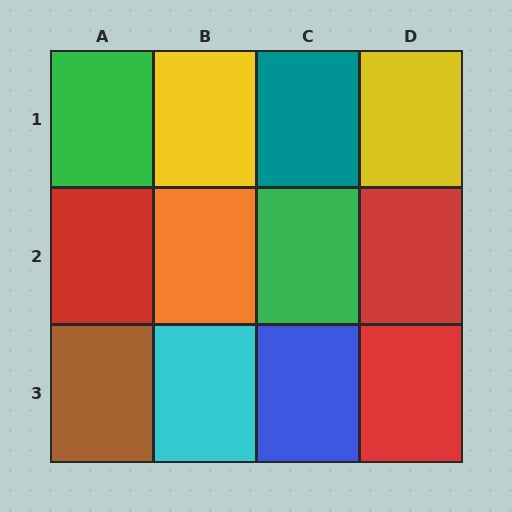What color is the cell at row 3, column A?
Brown.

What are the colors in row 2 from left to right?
Red, orange, green, red.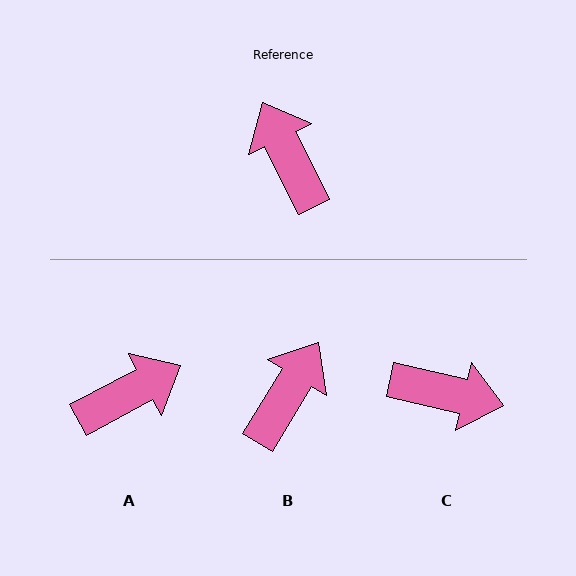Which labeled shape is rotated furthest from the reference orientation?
C, about 129 degrees away.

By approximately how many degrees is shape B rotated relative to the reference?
Approximately 58 degrees clockwise.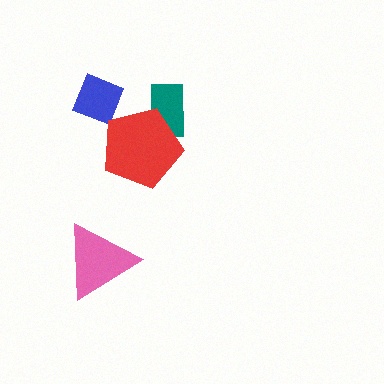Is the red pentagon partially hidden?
No, no other shape covers it.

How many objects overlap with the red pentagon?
1 object overlaps with the red pentagon.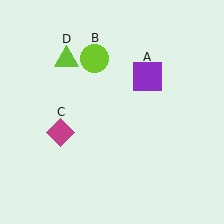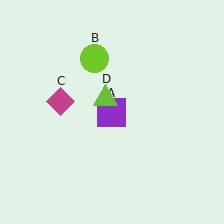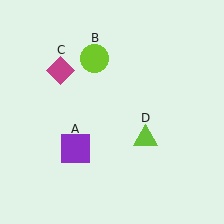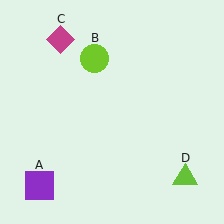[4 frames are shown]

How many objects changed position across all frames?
3 objects changed position: purple square (object A), magenta diamond (object C), lime triangle (object D).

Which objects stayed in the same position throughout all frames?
Lime circle (object B) remained stationary.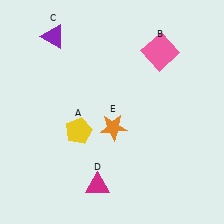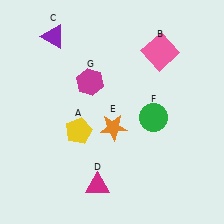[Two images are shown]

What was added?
A green circle (F), a magenta hexagon (G) were added in Image 2.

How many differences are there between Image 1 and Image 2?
There are 2 differences between the two images.